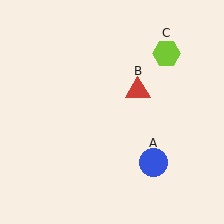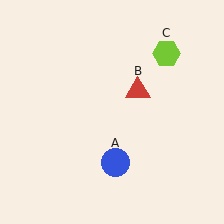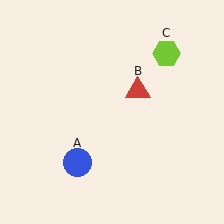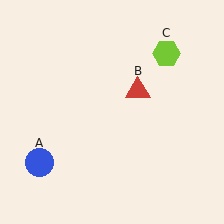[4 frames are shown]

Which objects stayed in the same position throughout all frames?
Red triangle (object B) and lime hexagon (object C) remained stationary.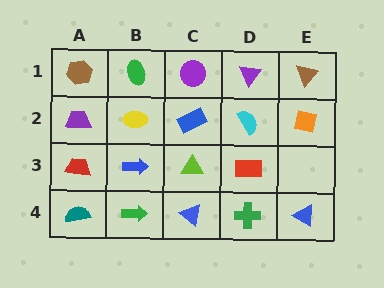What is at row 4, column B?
A green arrow.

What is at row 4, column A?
A teal semicircle.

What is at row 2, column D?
A cyan semicircle.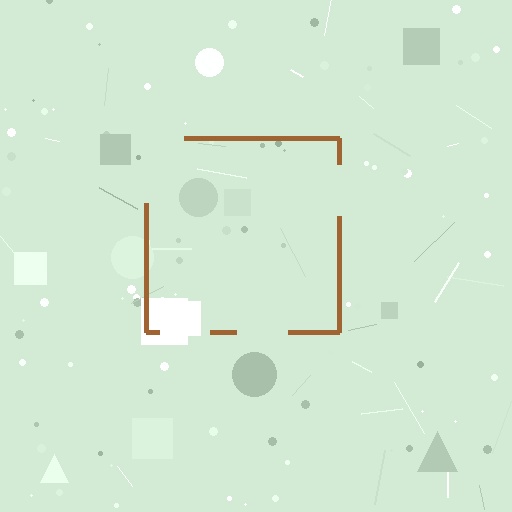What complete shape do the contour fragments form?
The contour fragments form a square.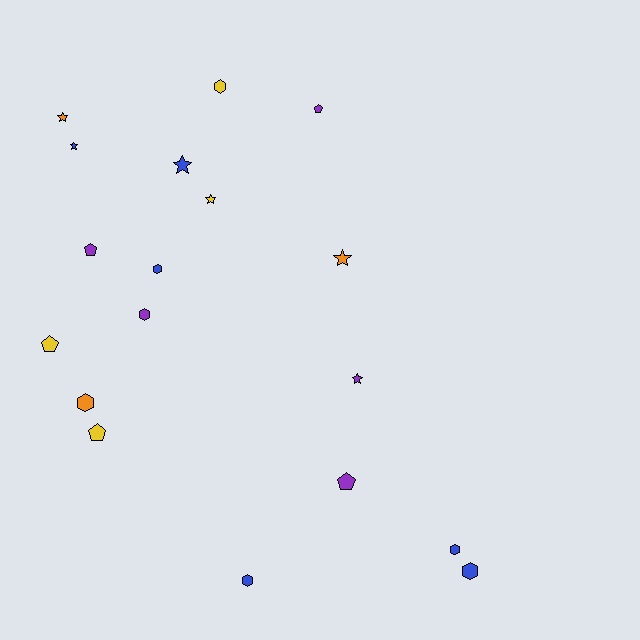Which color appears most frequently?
Blue, with 6 objects.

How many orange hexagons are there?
There is 1 orange hexagon.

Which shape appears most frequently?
Hexagon, with 7 objects.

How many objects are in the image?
There are 18 objects.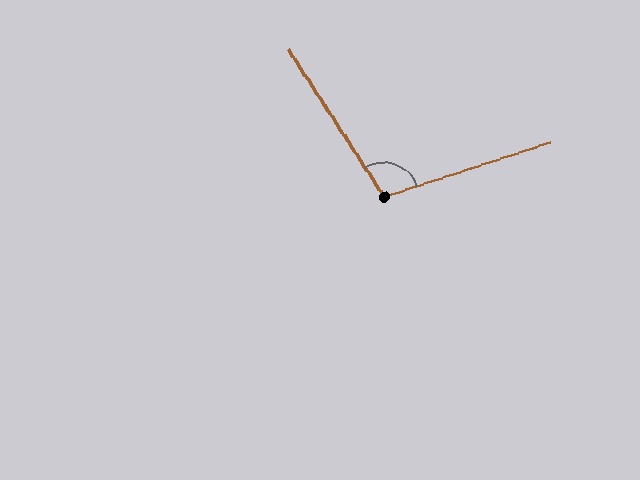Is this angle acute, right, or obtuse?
It is obtuse.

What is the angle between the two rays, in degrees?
Approximately 105 degrees.